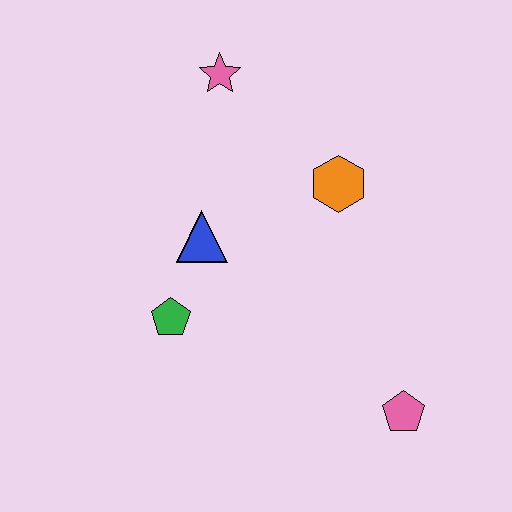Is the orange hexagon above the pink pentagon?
Yes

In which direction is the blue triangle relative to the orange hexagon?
The blue triangle is to the left of the orange hexagon.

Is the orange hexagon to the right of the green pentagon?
Yes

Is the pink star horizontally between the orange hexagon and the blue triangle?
Yes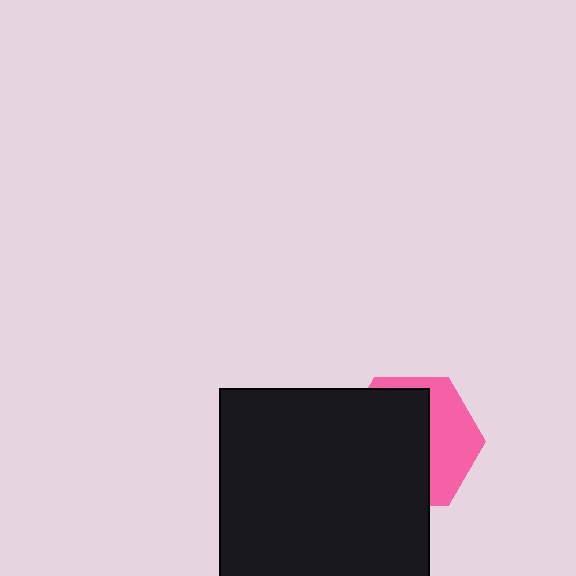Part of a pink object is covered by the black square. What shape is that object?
It is a hexagon.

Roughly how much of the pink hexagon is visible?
A small part of it is visible (roughly 38%).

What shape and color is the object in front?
The object in front is a black square.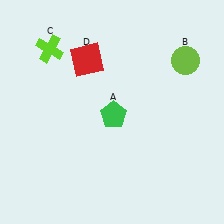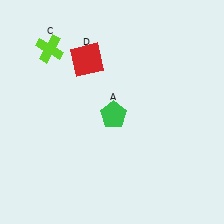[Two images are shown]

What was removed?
The lime circle (B) was removed in Image 2.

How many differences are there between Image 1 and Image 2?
There is 1 difference between the two images.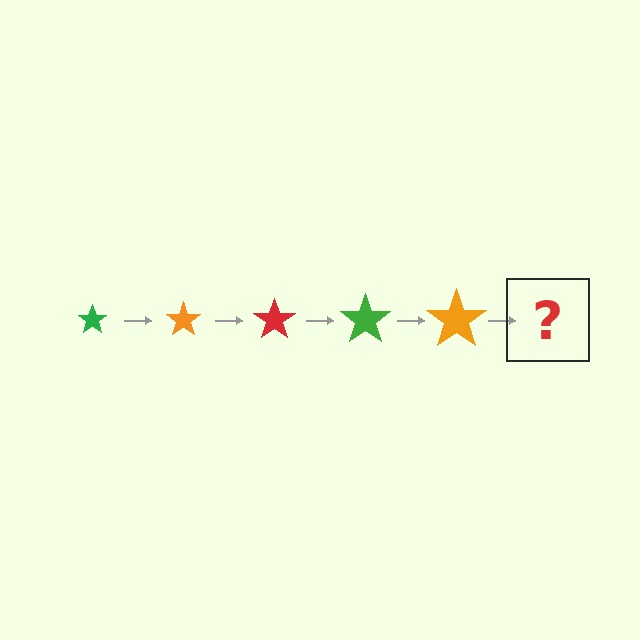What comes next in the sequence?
The next element should be a red star, larger than the previous one.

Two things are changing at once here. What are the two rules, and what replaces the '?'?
The two rules are that the star grows larger each step and the color cycles through green, orange, and red. The '?' should be a red star, larger than the previous one.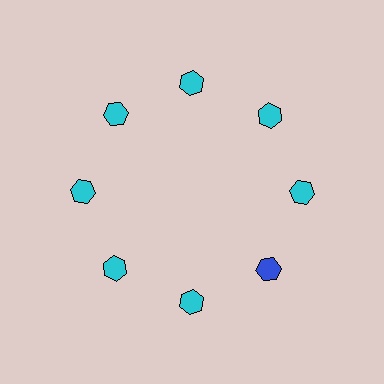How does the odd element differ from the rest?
It has a different color: blue instead of cyan.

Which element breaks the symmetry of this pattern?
The blue hexagon at roughly the 4 o'clock position breaks the symmetry. All other shapes are cyan hexagons.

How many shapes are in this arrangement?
There are 8 shapes arranged in a ring pattern.